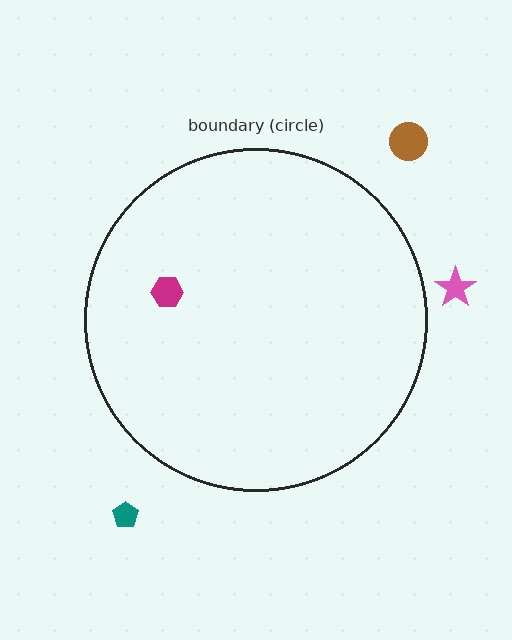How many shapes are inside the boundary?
1 inside, 3 outside.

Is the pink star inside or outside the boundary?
Outside.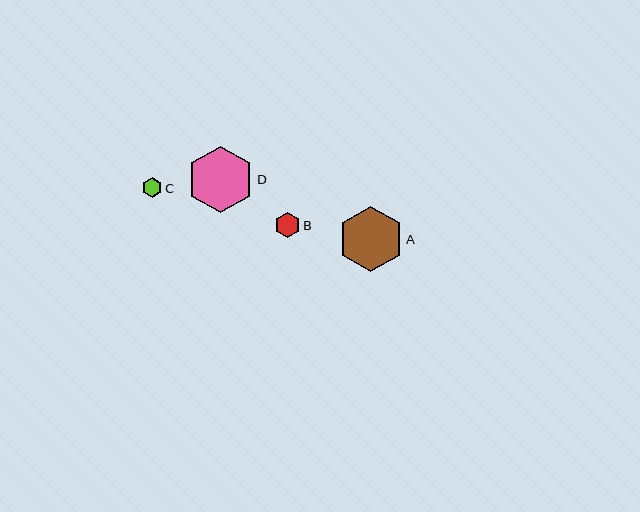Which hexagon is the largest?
Hexagon D is the largest with a size of approximately 67 pixels.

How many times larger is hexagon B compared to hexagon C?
Hexagon B is approximately 1.3 times the size of hexagon C.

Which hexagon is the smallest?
Hexagon C is the smallest with a size of approximately 20 pixels.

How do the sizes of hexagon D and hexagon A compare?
Hexagon D and hexagon A are approximately the same size.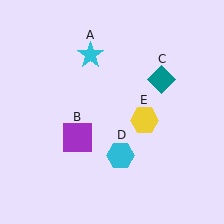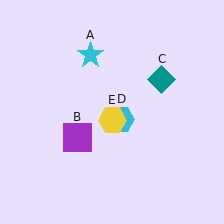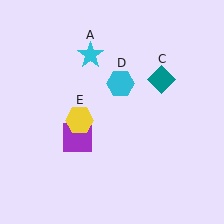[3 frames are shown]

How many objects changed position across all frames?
2 objects changed position: cyan hexagon (object D), yellow hexagon (object E).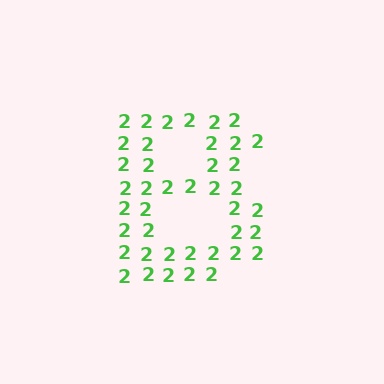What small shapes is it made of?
It is made of small digit 2's.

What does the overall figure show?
The overall figure shows the letter B.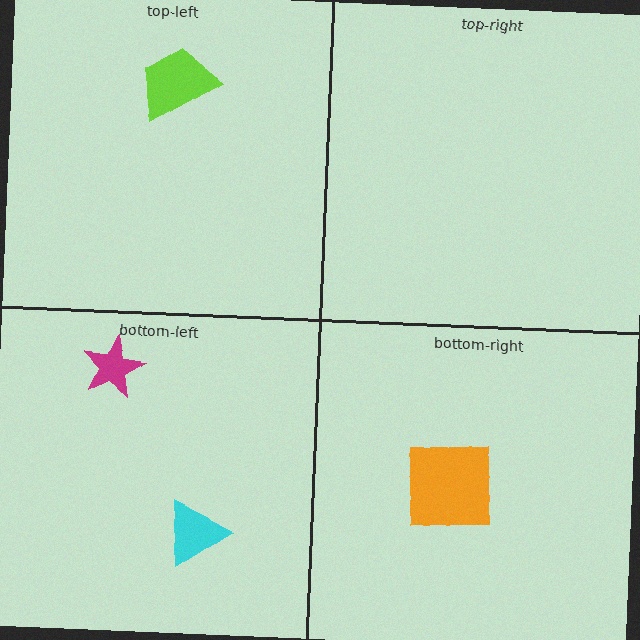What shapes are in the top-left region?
The lime trapezoid.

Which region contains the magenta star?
The bottom-left region.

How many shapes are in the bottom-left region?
2.